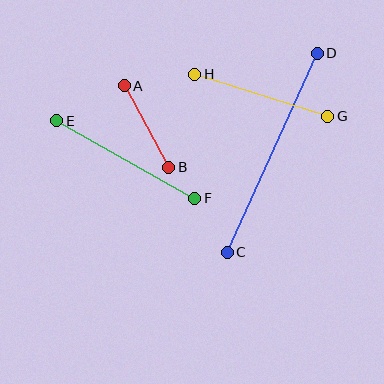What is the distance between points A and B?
The distance is approximately 93 pixels.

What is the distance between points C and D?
The distance is approximately 218 pixels.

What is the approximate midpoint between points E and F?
The midpoint is at approximately (126, 160) pixels.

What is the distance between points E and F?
The distance is approximately 158 pixels.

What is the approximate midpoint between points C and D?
The midpoint is at approximately (272, 153) pixels.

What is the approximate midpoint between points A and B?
The midpoint is at approximately (147, 127) pixels.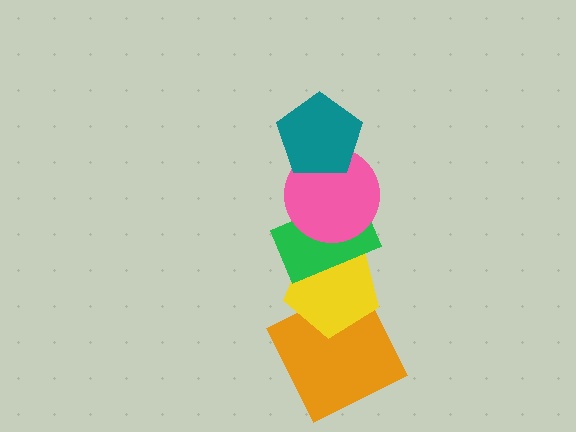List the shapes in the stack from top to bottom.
From top to bottom: the teal pentagon, the pink circle, the green rectangle, the yellow pentagon, the orange square.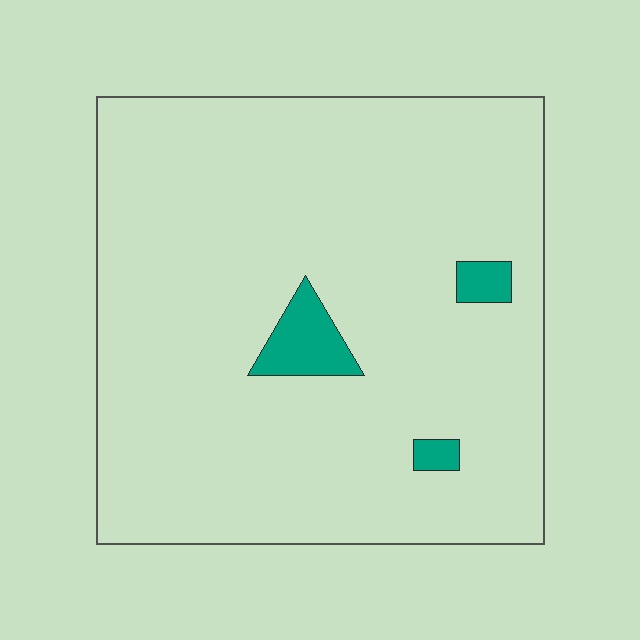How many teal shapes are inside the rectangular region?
3.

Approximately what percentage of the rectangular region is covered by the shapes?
Approximately 5%.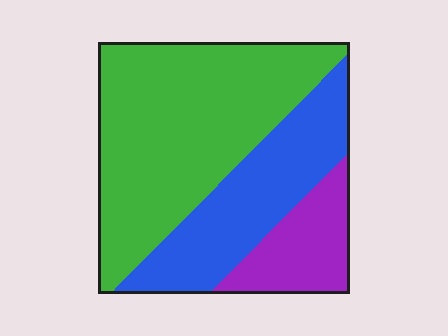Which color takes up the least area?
Purple, at roughly 15%.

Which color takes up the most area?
Green, at roughly 55%.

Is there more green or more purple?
Green.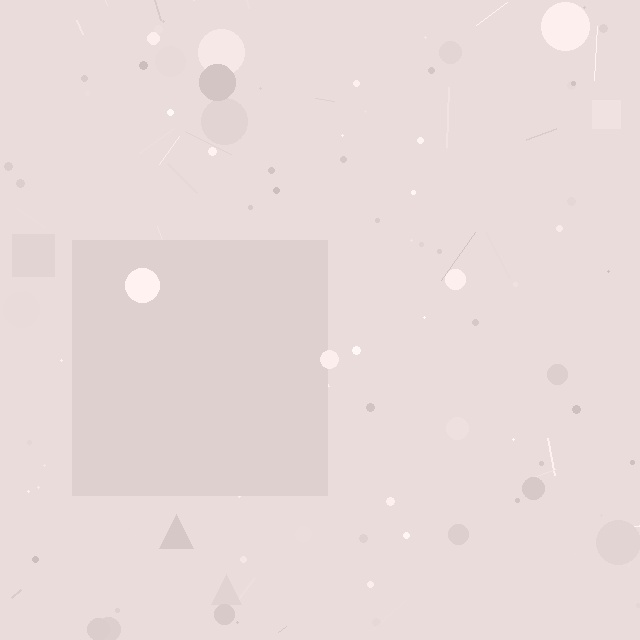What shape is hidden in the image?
A square is hidden in the image.